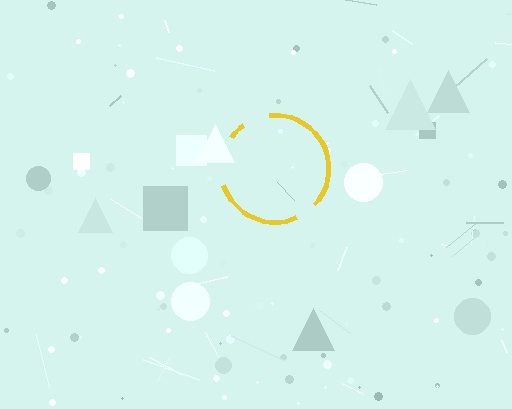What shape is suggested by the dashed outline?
The dashed outline suggests a circle.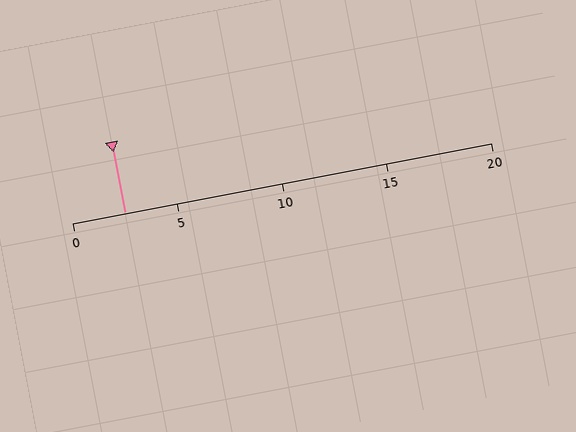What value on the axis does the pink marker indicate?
The marker indicates approximately 2.5.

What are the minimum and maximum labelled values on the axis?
The axis runs from 0 to 20.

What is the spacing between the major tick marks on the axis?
The major ticks are spaced 5 apart.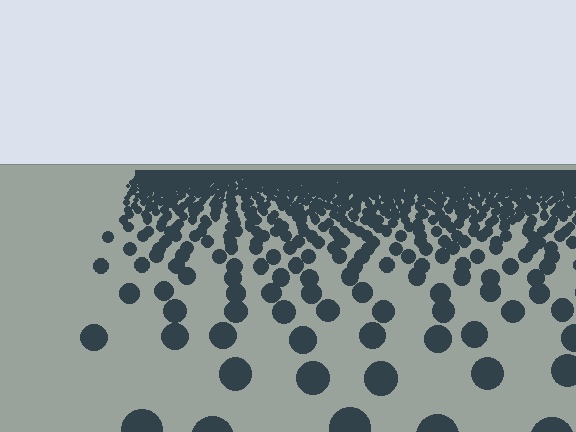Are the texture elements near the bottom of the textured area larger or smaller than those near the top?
Larger. Near the bottom, elements are closer to the viewer and appear at a bigger on-screen size.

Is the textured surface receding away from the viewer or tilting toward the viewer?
The surface is receding away from the viewer. Texture elements get smaller and denser toward the top.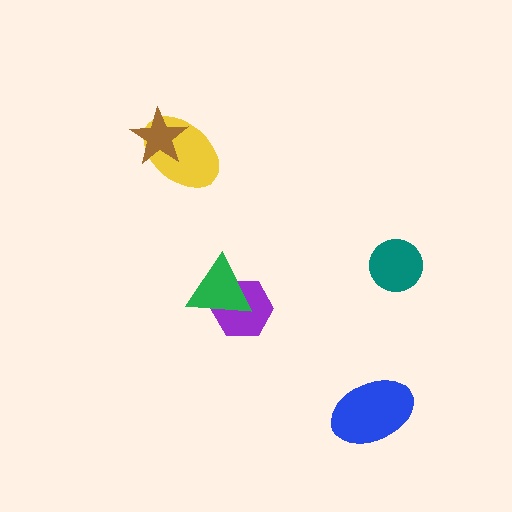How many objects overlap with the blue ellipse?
0 objects overlap with the blue ellipse.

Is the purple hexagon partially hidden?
Yes, it is partially covered by another shape.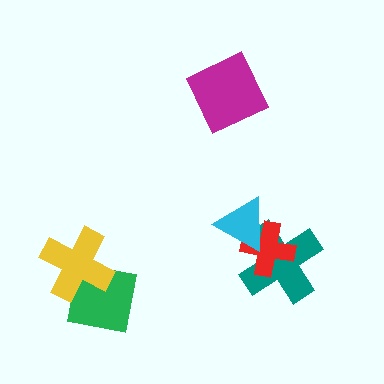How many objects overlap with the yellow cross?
1 object overlaps with the yellow cross.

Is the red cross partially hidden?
Yes, it is partially covered by another shape.